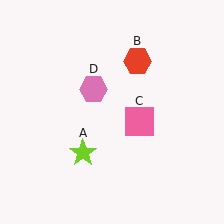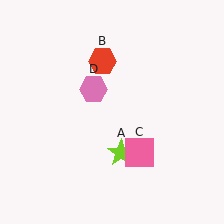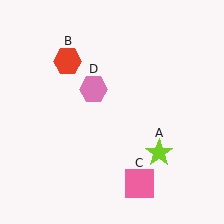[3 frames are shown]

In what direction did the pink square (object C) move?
The pink square (object C) moved down.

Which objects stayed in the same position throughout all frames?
Pink hexagon (object D) remained stationary.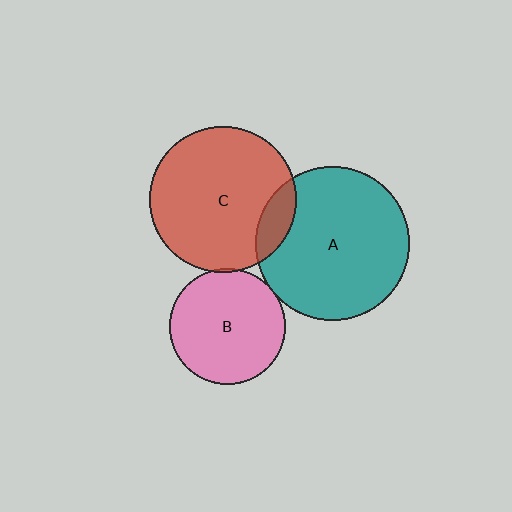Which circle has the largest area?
Circle A (teal).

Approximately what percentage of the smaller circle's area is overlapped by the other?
Approximately 5%.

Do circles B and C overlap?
Yes.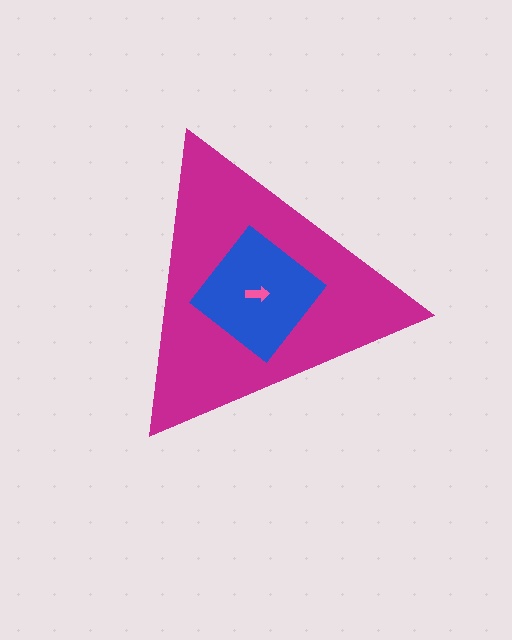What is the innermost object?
The pink arrow.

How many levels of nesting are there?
3.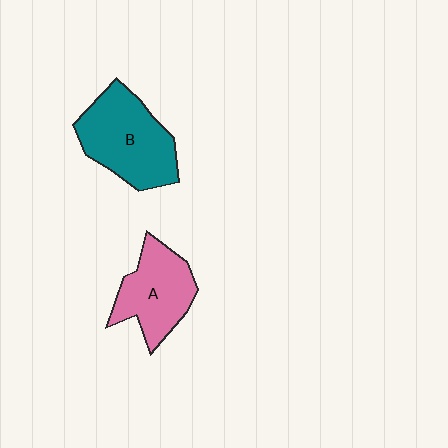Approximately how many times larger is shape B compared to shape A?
Approximately 1.3 times.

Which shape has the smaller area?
Shape A (pink).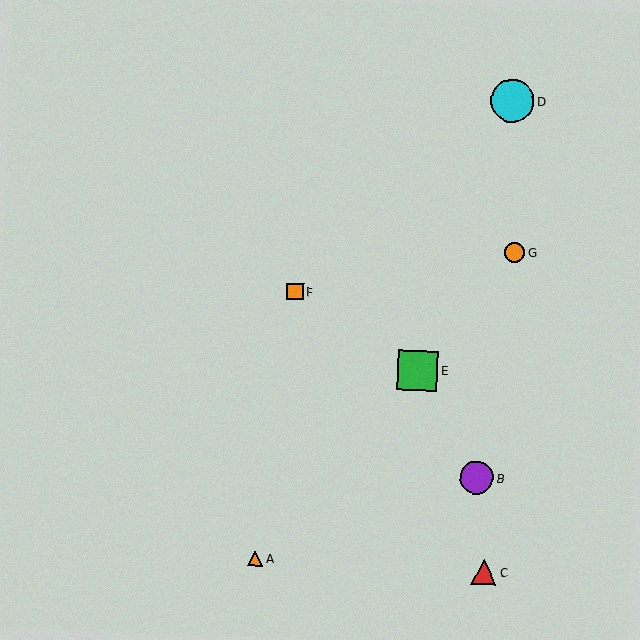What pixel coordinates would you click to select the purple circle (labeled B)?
Click at (477, 477) to select the purple circle B.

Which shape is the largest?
The cyan circle (labeled D) is the largest.